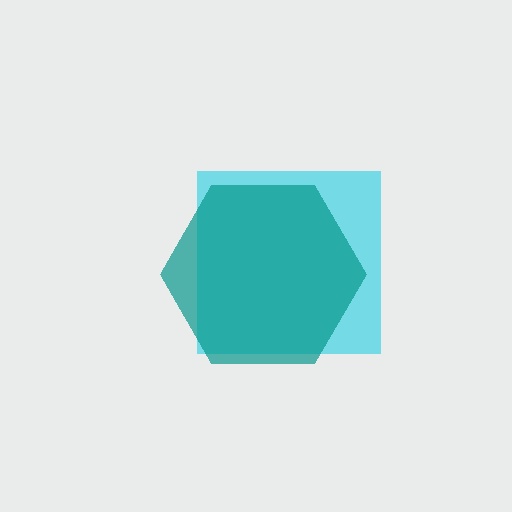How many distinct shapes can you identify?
There are 2 distinct shapes: a cyan square, a teal hexagon.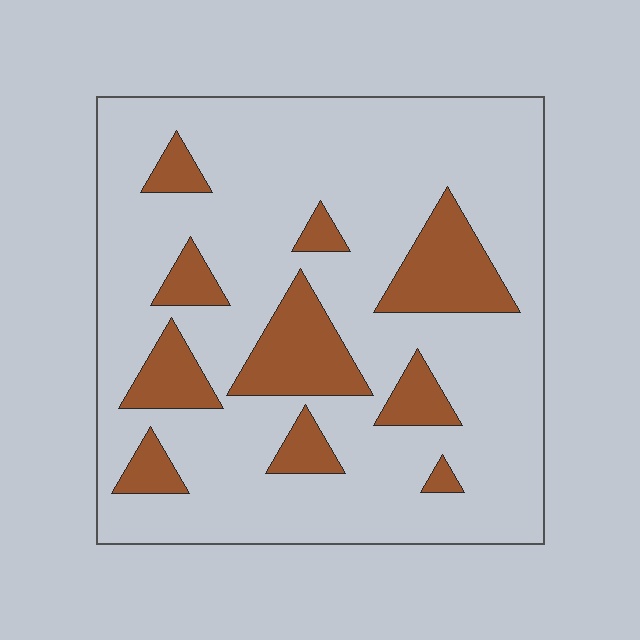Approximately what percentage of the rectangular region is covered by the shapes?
Approximately 20%.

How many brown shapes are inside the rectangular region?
10.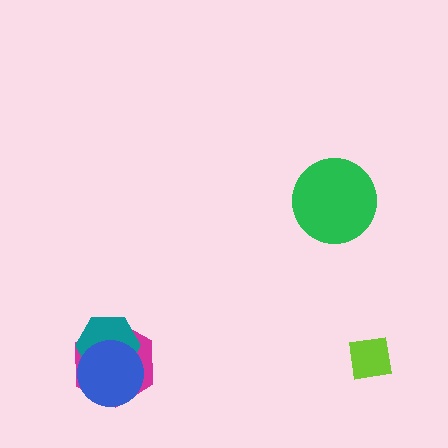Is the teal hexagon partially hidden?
Yes, it is partially covered by another shape.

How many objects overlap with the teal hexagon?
2 objects overlap with the teal hexagon.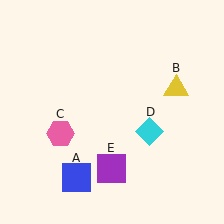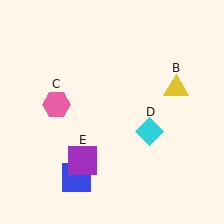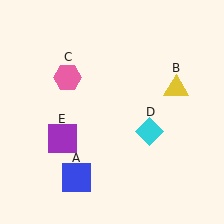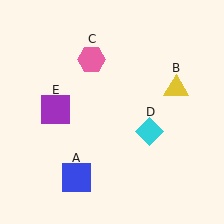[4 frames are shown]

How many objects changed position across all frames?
2 objects changed position: pink hexagon (object C), purple square (object E).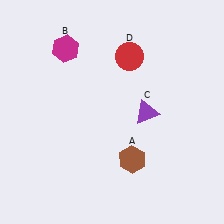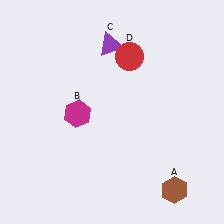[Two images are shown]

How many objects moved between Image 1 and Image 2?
3 objects moved between the two images.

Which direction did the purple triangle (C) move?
The purple triangle (C) moved up.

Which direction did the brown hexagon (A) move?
The brown hexagon (A) moved right.